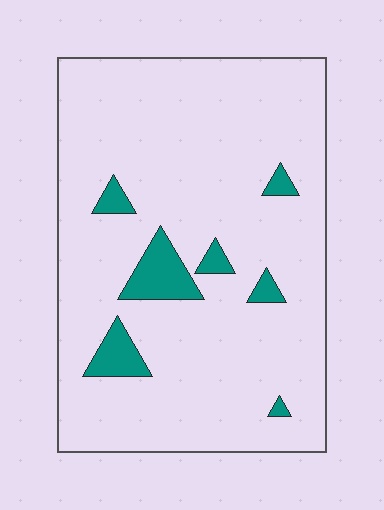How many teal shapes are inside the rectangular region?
7.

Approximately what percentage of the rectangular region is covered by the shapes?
Approximately 10%.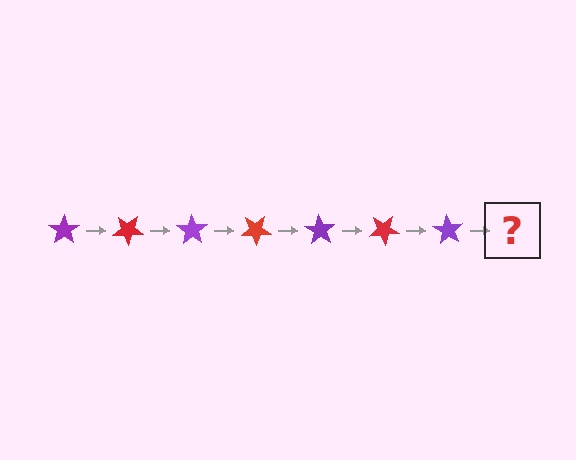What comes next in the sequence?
The next element should be a red star, rotated 245 degrees from the start.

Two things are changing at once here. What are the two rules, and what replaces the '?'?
The two rules are that it rotates 35 degrees each step and the color cycles through purple and red. The '?' should be a red star, rotated 245 degrees from the start.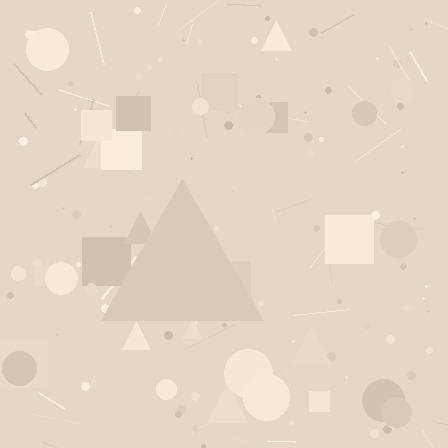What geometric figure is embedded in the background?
A triangle is embedded in the background.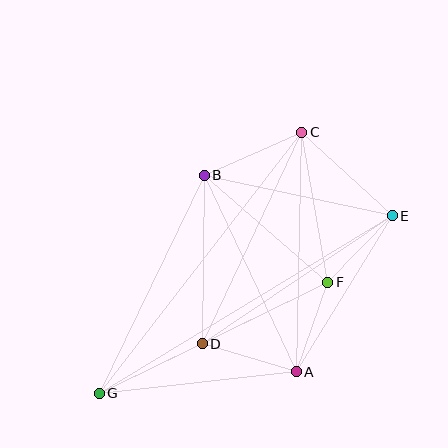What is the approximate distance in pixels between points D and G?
The distance between D and G is approximately 114 pixels.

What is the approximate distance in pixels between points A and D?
The distance between A and D is approximately 98 pixels.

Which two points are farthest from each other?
Points E and G are farthest from each other.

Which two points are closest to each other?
Points E and F are closest to each other.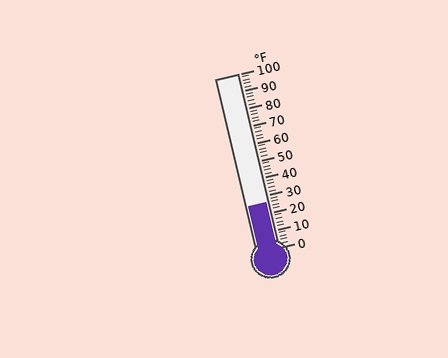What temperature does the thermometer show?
The thermometer shows approximately 26°F.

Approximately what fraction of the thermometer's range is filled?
The thermometer is filled to approximately 25% of its range.